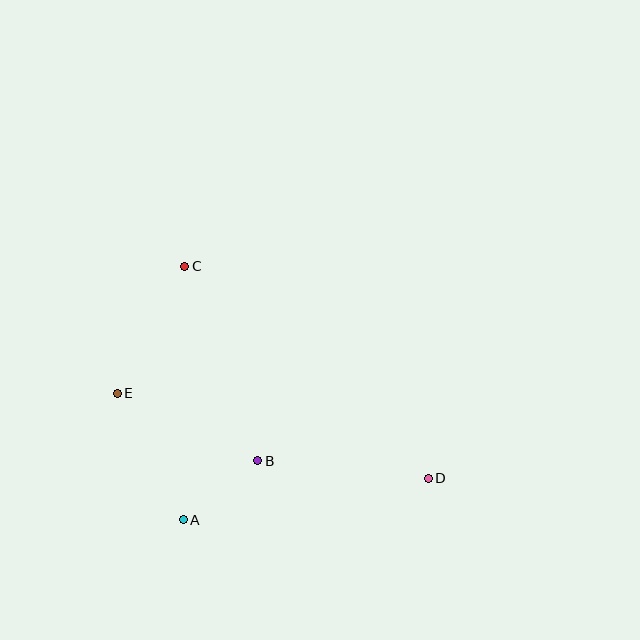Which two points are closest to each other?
Points A and B are closest to each other.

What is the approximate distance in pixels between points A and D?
The distance between A and D is approximately 248 pixels.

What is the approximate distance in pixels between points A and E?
The distance between A and E is approximately 143 pixels.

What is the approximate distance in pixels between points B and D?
The distance between B and D is approximately 171 pixels.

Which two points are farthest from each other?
Points C and D are farthest from each other.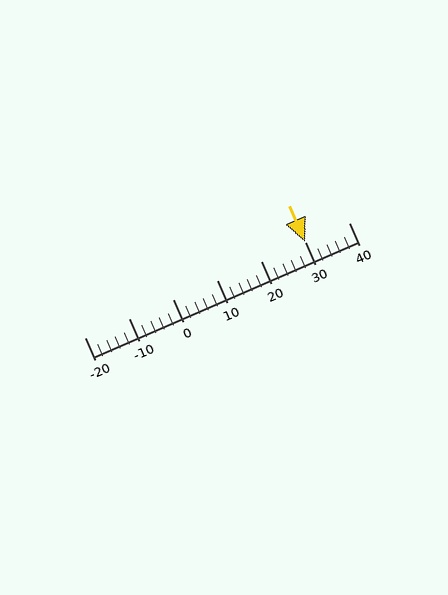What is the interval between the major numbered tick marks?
The major tick marks are spaced 10 units apart.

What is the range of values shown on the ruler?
The ruler shows values from -20 to 40.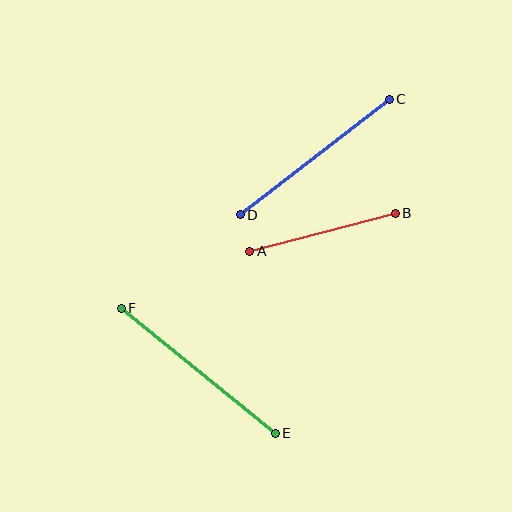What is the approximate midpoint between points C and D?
The midpoint is at approximately (315, 157) pixels.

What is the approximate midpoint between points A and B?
The midpoint is at approximately (322, 232) pixels.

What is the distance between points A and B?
The distance is approximately 151 pixels.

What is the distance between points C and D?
The distance is approximately 188 pixels.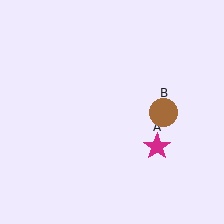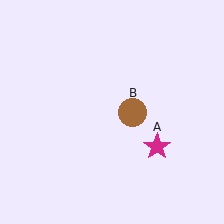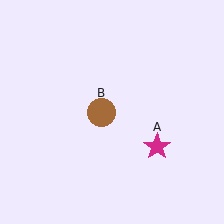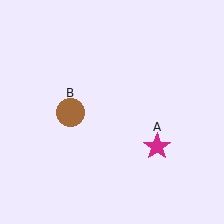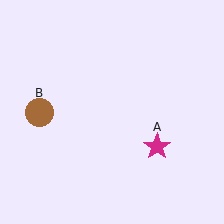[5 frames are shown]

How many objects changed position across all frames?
1 object changed position: brown circle (object B).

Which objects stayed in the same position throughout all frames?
Magenta star (object A) remained stationary.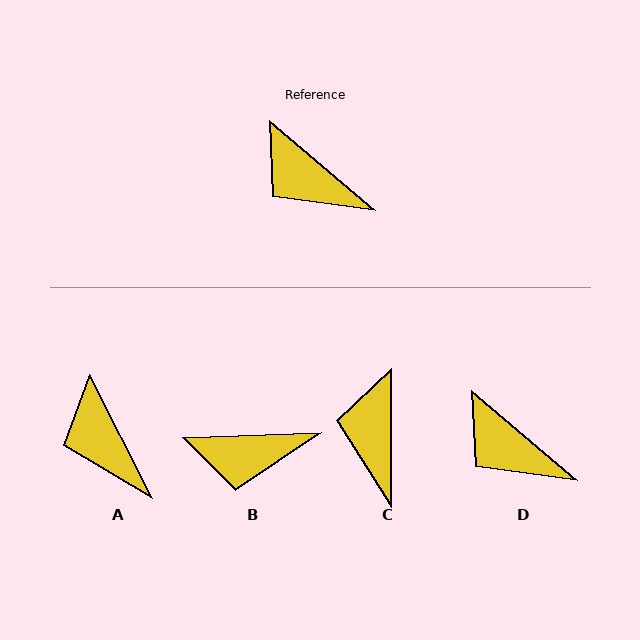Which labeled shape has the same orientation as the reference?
D.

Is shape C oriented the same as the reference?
No, it is off by about 50 degrees.